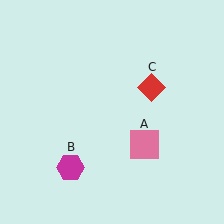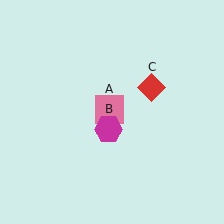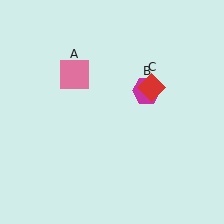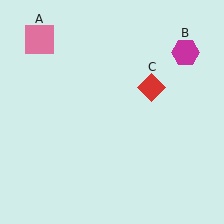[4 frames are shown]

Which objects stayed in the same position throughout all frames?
Red diamond (object C) remained stationary.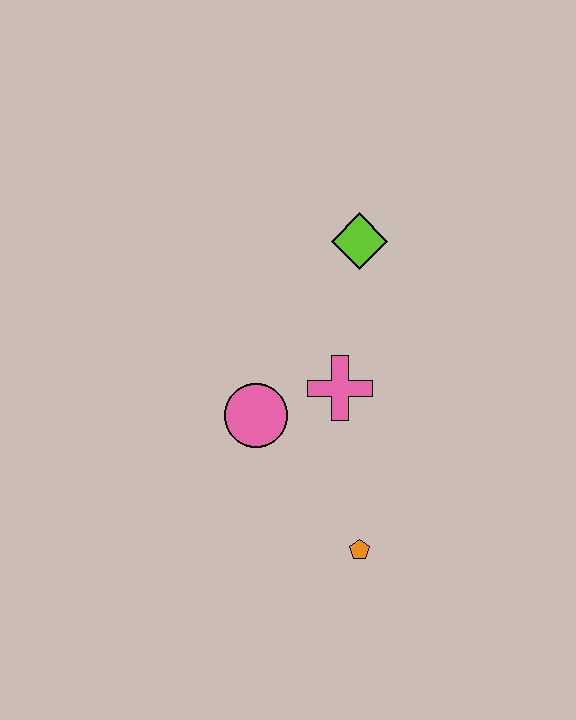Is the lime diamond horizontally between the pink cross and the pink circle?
No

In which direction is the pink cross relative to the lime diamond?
The pink cross is below the lime diamond.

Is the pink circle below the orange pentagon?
No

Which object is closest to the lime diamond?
The pink cross is closest to the lime diamond.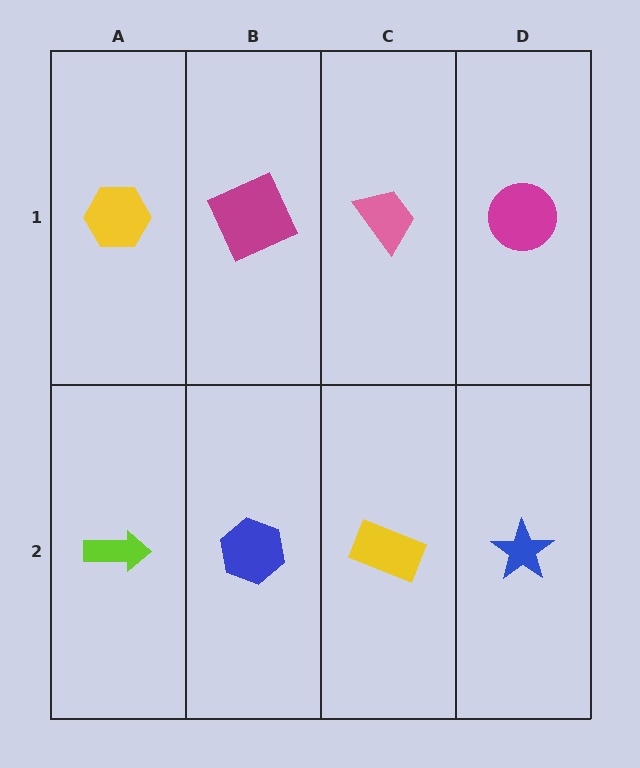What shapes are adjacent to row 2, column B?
A magenta square (row 1, column B), a lime arrow (row 2, column A), a yellow rectangle (row 2, column C).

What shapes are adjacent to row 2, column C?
A pink trapezoid (row 1, column C), a blue hexagon (row 2, column B), a blue star (row 2, column D).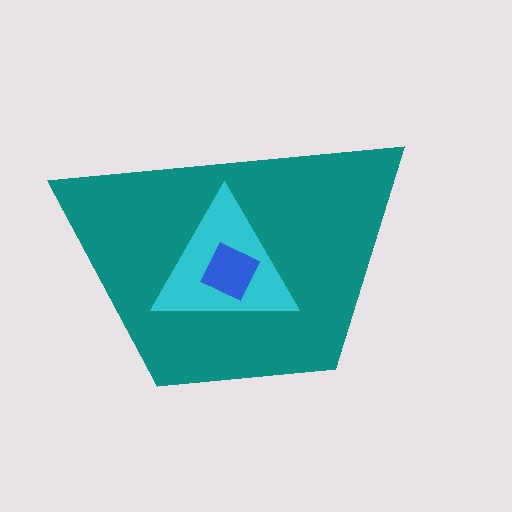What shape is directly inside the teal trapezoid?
The cyan triangle.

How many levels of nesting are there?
3.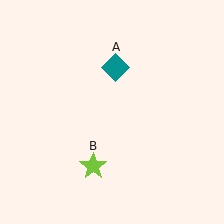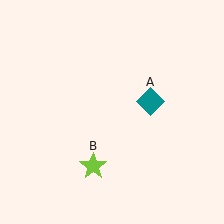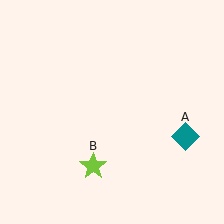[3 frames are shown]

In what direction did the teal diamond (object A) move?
The teal diamond (object A) moved down and to the right.